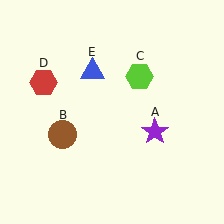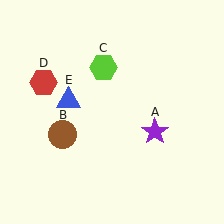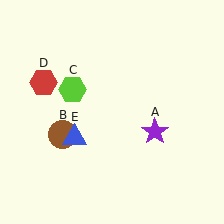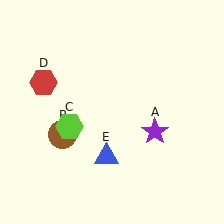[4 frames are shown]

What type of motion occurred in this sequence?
The lime hexagon (object C), blue triangle (object E) rotated counterclockwise around the center of the scene.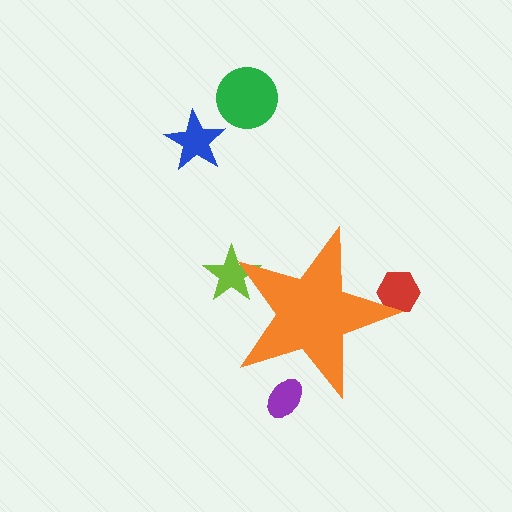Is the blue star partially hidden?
No, the blue star is fully visible.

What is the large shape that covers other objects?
An orange star.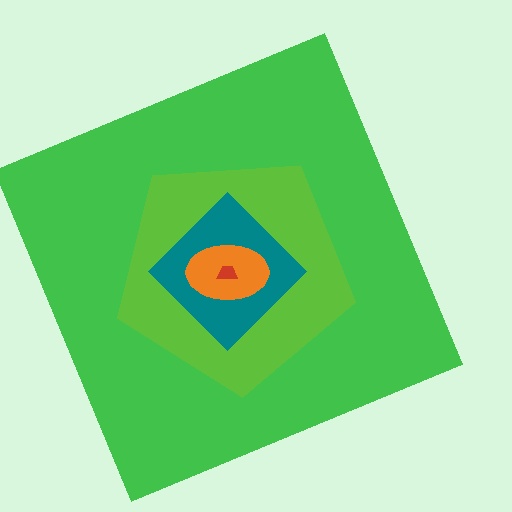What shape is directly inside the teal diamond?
The orange ellipse.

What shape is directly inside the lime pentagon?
The teal diamond.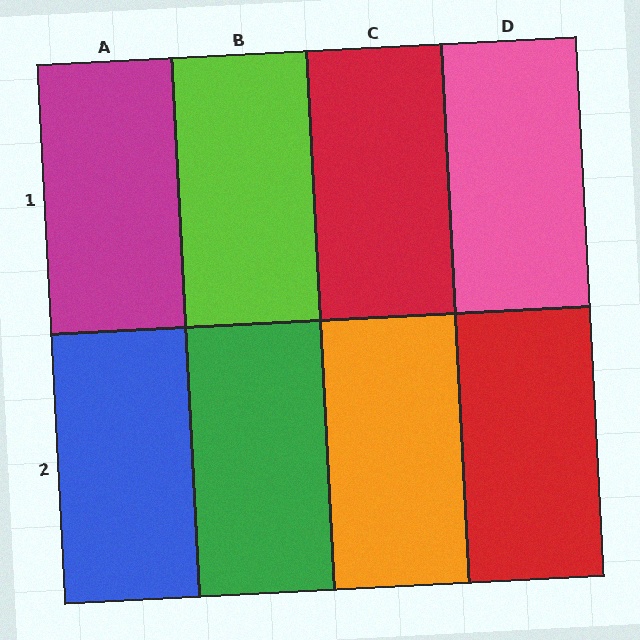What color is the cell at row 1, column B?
Lime.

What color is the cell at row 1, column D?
Pink.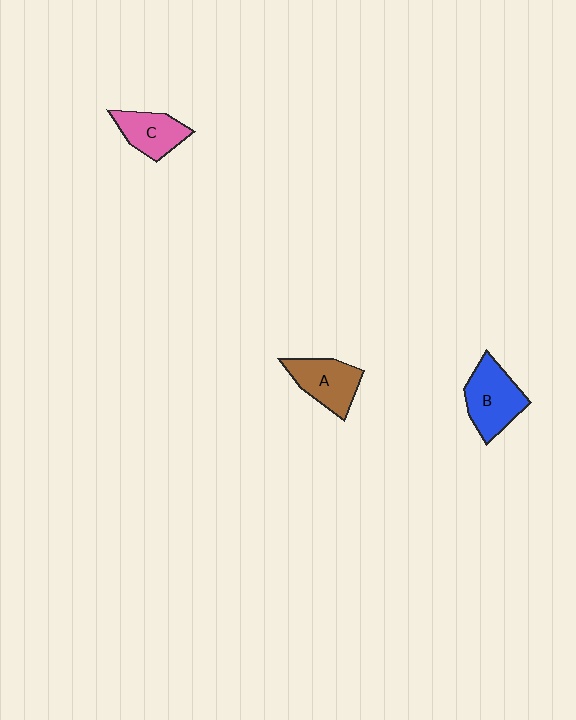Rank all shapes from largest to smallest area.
From largest to smallest: B (blue), A (brown), C (pink).